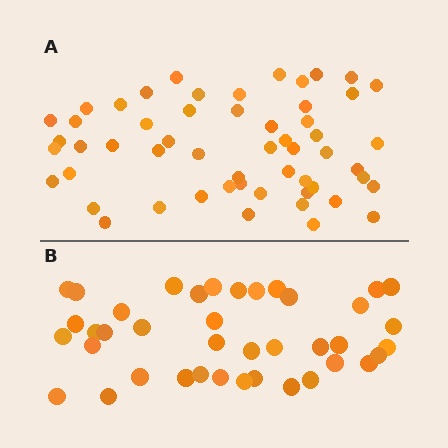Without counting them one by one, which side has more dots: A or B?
Region A (the top region) has more dots.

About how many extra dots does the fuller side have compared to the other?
Region A has approximately 15 more dots than region B.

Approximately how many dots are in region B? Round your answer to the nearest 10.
About 40 dots.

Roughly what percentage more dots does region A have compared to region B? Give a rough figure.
About 40% more.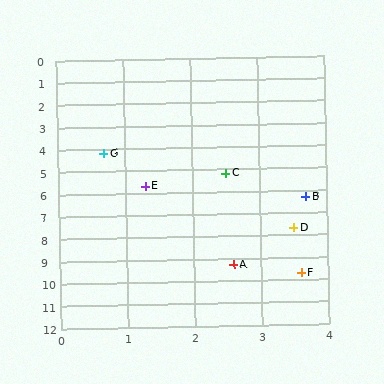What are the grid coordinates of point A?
Point A is at approximately (2.6, 9.3).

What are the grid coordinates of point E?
Point E is at approximately (1.3, 5.7).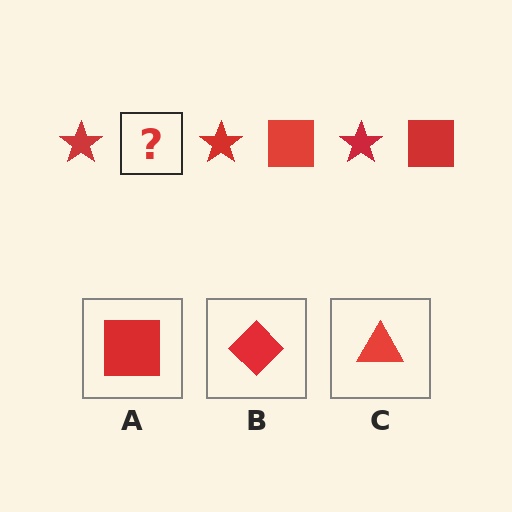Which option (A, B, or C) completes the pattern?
A.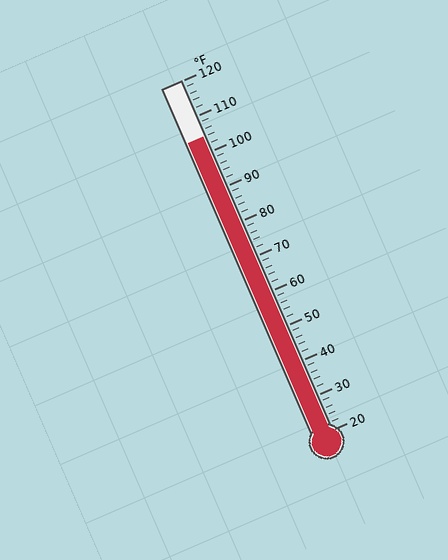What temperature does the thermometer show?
The thermometer shows approximately 104°F.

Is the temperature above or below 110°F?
The temperature is below 110°F.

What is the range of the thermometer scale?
The thermometer scale ranges from 20°F to 120°F.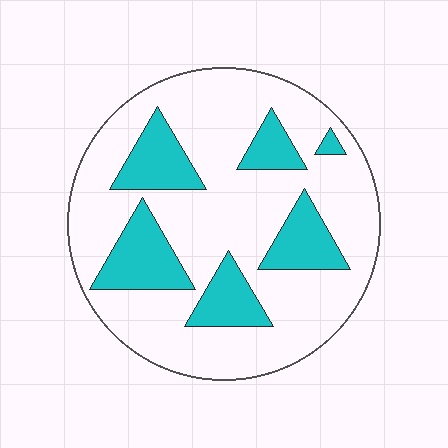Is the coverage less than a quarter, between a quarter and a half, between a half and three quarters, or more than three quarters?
Between a quarter and a half.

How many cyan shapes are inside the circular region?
6.